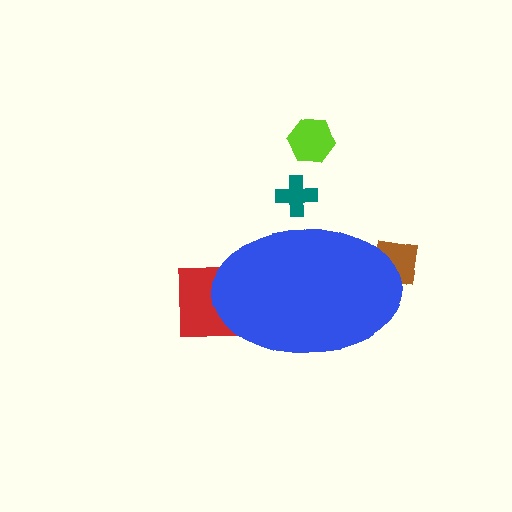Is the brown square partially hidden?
Yes, the brown square is partially hidden behind the blue ellipse.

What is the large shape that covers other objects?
A blue ellipse.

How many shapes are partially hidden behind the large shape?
3 shapes are partially hidden.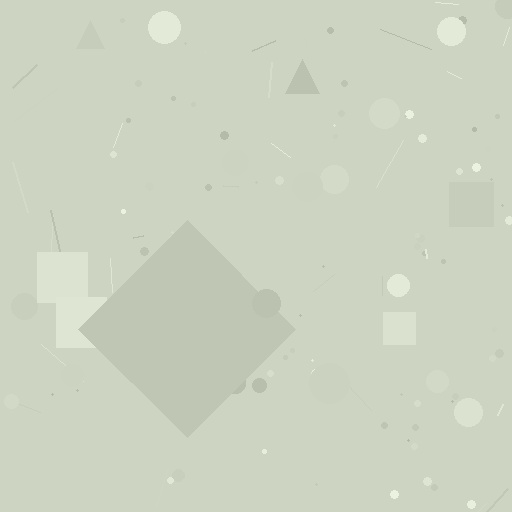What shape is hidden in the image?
A diamond is hidden in the image.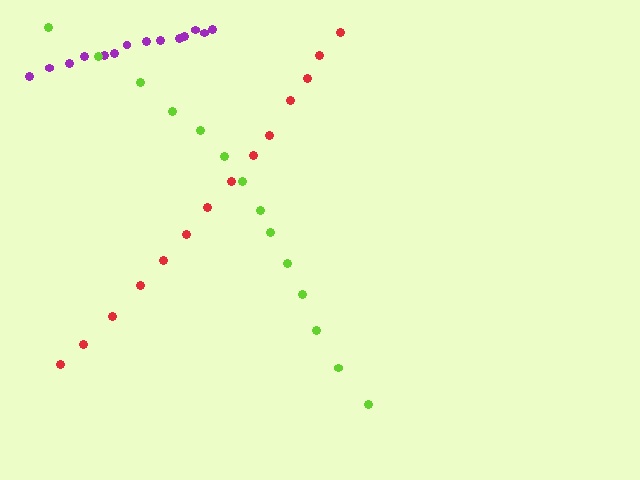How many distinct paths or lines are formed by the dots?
There are 3 distinct paths.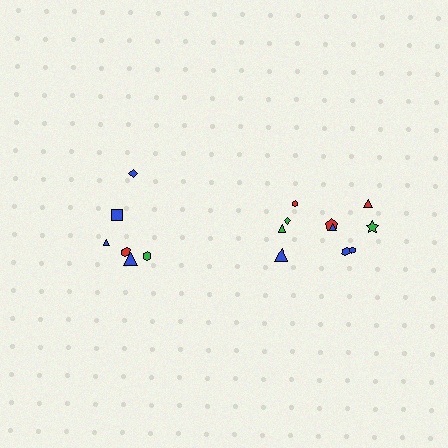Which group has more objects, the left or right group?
The right group.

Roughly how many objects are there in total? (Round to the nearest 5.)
Roughly 15 objects in total.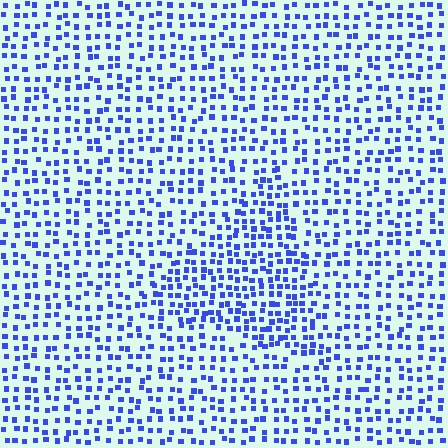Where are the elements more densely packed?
The elements are more densely packed inside the triangle boundary.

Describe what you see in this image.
The image contains small blue elements arranged at two different densities. A triangle-shaped region is visible where the elements are more densely packed than the surrounding area.